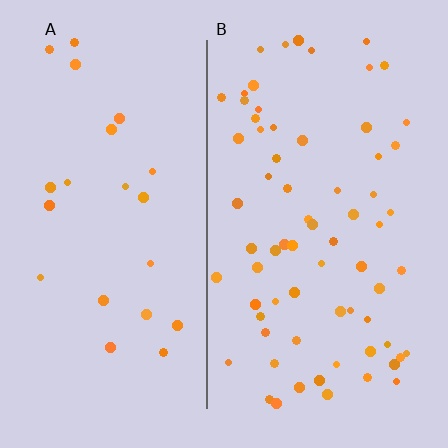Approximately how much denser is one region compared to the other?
Approximately 3.1× — region B over region A.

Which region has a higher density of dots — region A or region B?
B (the right).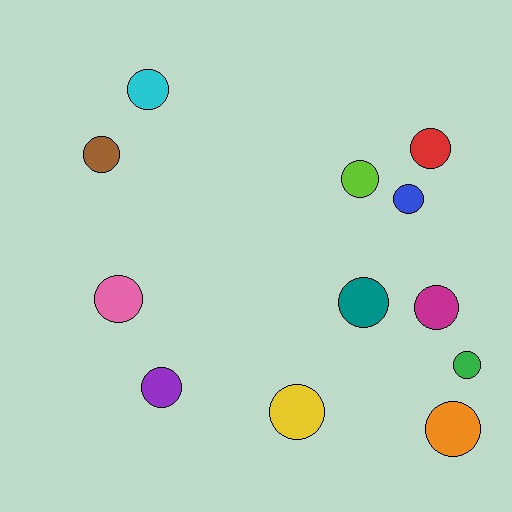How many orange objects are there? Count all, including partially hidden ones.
There is 1 orange object.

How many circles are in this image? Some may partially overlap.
There are 12 circles.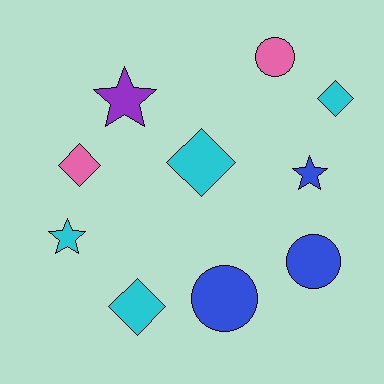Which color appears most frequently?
Cyan, with 4 objects.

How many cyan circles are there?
There are no cyan circles.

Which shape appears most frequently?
Diamond, with 4 objects.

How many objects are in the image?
There are 10 objects.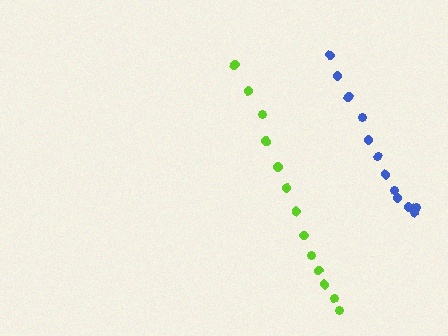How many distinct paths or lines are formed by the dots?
There are 2 distinct paths.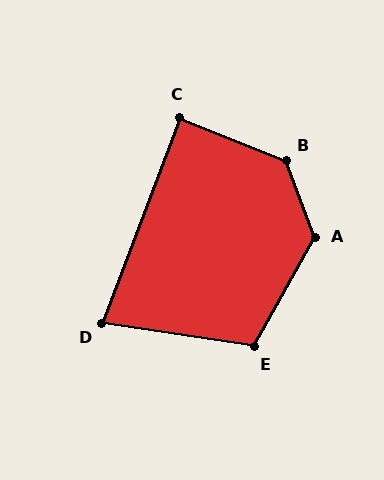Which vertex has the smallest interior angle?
D, at approximately 78 degrees.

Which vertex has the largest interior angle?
B, at approximately 133 degrees.